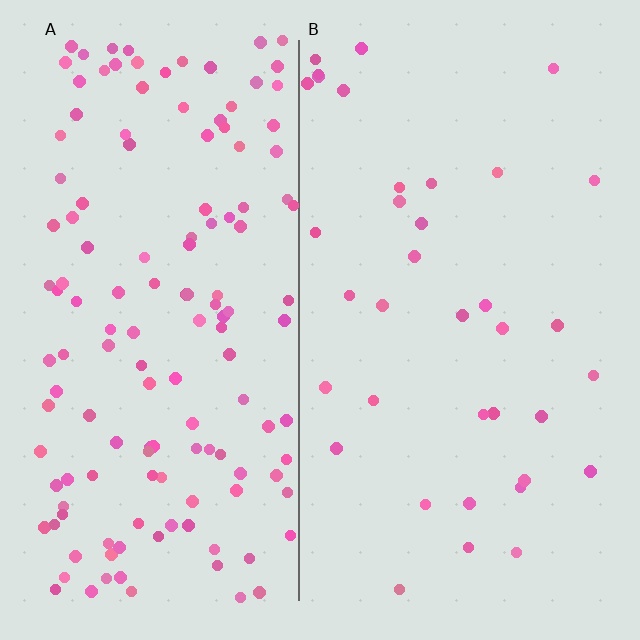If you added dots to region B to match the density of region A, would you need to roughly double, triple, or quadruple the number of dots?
Approximately quadruple.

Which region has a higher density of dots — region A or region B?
A (the left).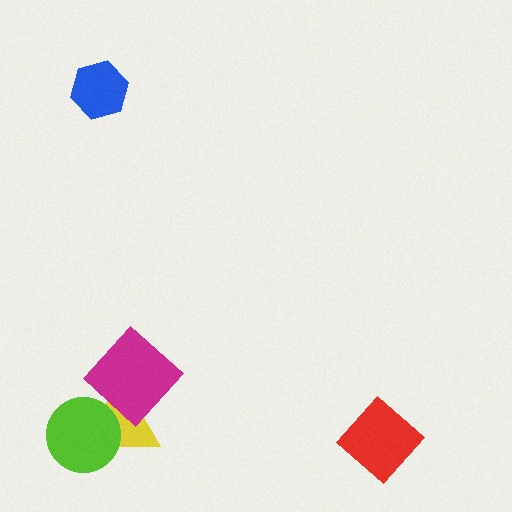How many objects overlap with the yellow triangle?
2 objects overlap with the yellow triangle.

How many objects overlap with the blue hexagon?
0 objects overlap with the blue hexagon.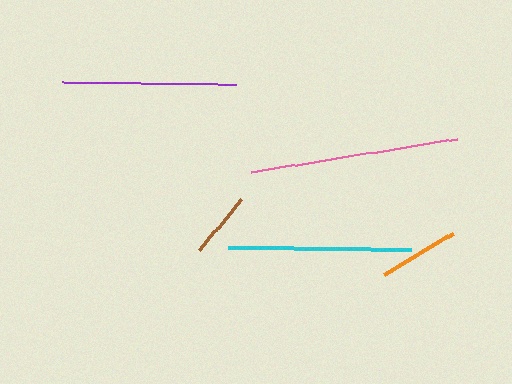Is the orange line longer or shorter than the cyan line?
The cyan line is longer than the orange line.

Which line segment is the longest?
The pink line is the longest at approximately 208 pixels.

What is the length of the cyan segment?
The cyan segment is approximately 183 pixels long.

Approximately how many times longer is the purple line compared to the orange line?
The purple line is approximately 2.2 times the length of the orange line.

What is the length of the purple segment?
The purple segment is approximately 174 pixels long.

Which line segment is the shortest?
The brown line is the shortest at approximately 66 pixels.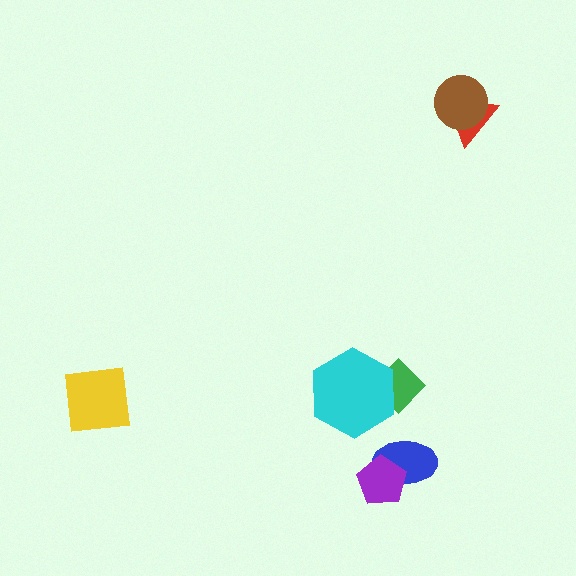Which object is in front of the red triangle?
The brown circle is in front of the red triangle.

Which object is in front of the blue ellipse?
The purple pentagon is in front of the blue ellipse.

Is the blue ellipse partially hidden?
Yes, it is partially covered by another shape.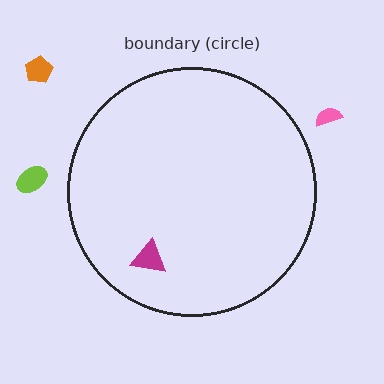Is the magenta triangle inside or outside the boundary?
Inside.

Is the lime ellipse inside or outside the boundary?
Outside.